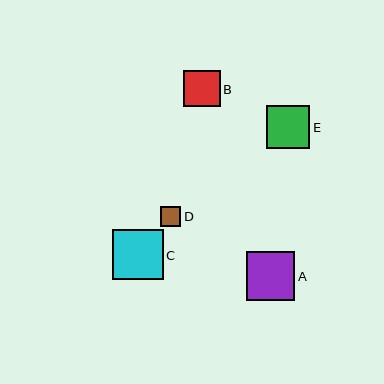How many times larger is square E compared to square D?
Square E is approximately 2.2 times the size of square D.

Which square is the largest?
Square C is the largest with a size of approximately 50 pixels.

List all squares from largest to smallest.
From largest to smallest: C, A, E, B, D.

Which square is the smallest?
Square D is the smallest with a size of approximately 20 pixels.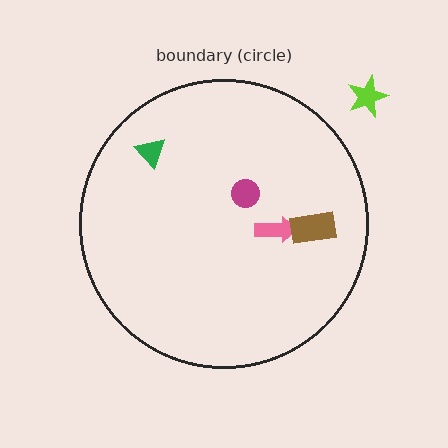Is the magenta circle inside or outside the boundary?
Inside.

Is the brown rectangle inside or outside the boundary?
Inside.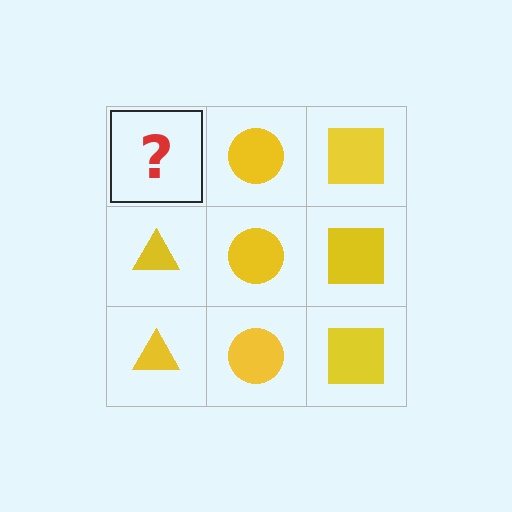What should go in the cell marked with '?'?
The missing cell should contain a yellow triangle.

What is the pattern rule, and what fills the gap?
The rule is that each column has a consistent shape. The gap should be filled with a yellow triangle.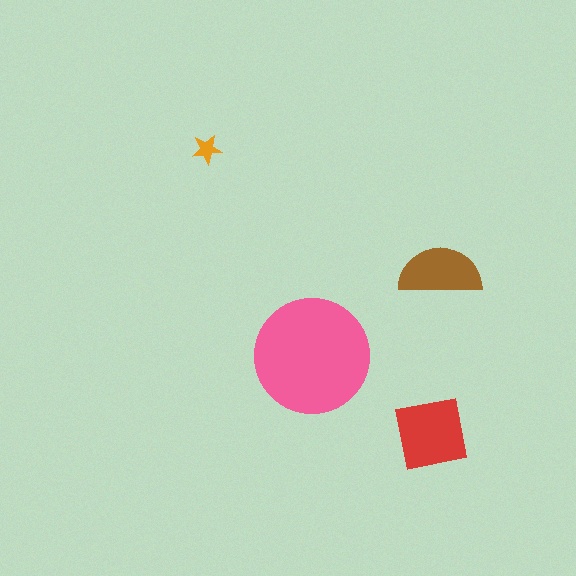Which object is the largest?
The pink circle.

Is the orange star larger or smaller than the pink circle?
Smaller.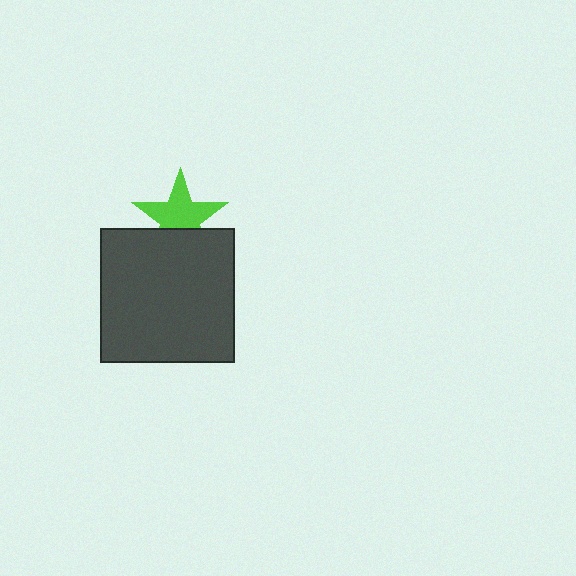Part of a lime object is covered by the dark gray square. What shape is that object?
It is a star.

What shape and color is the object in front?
The object in front is a dark gray square.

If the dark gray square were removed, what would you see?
You would see the complete lime star.